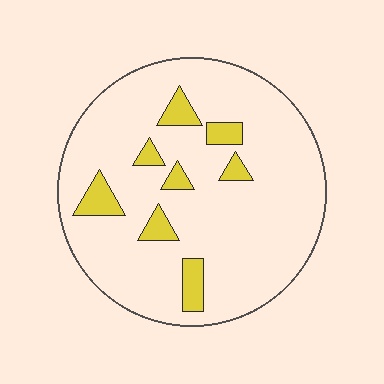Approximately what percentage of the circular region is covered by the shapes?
Approximately 10%.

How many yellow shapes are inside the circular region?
8.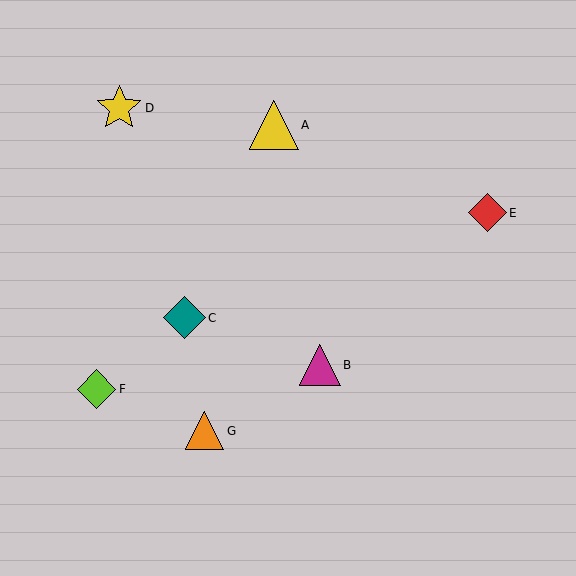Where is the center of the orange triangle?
The center of the orange triangle is at (205, 431).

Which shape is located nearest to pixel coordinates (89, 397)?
The lime diamond (labeled F) at (97, 389) is nearest to that location.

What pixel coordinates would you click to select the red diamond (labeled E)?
Click at (487, 213) to select the red diamond E.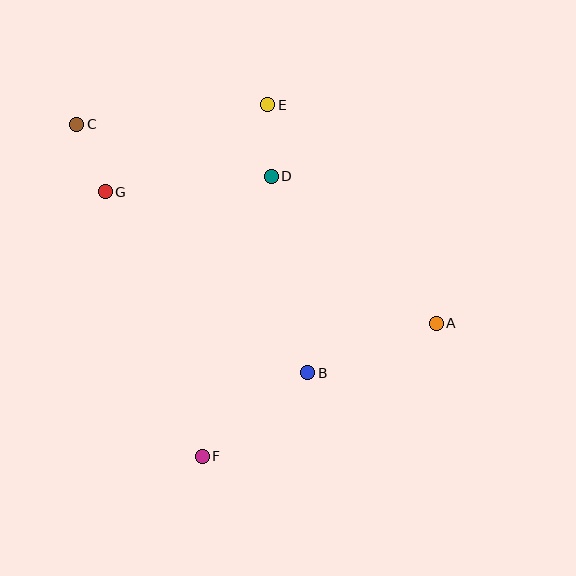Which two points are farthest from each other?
Points A and C are farthest from each other.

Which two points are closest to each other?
Points D and E are closest to each other.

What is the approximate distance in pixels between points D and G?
The distance between D and G is approximately 167 pixels.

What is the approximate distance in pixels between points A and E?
The distance between A and E is approximately 276 pixels.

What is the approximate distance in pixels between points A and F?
The distance between A and F is approximately 270 pixels.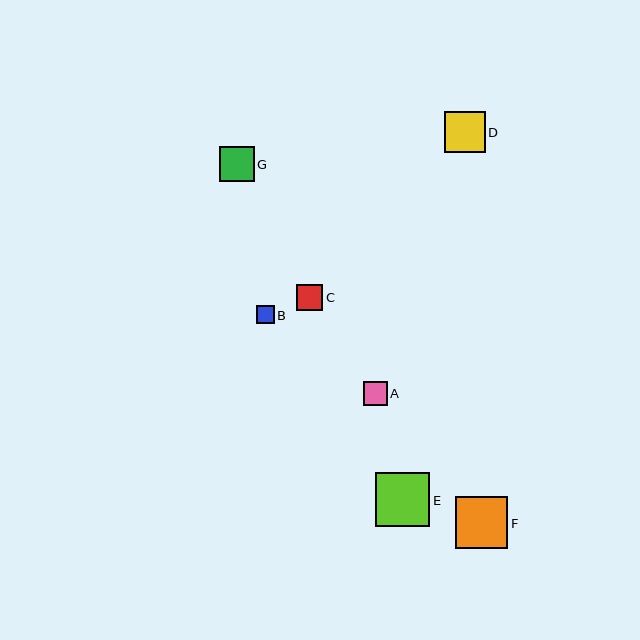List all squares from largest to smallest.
From largest to smallest: E, F, D, G, C, A, B.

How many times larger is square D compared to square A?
Square D is approximately 1.7 times the size of square A.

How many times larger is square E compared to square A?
Square E is approximately 2.3 times the size of square A.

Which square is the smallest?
Square B is the smallest with a size of approximately 18 pixels.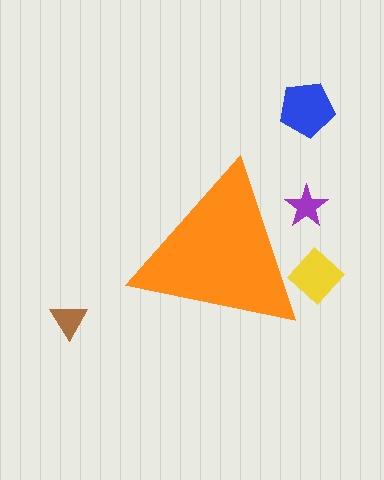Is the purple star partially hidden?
Yes, the purple star is partially hidden behind the orange triangle.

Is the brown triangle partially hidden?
No, the brown triangle is fully visible.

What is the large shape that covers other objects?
An orange triangle.